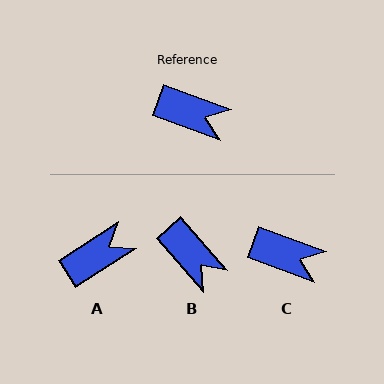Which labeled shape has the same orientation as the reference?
C.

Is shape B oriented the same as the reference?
No, it is off by about 28 degrees.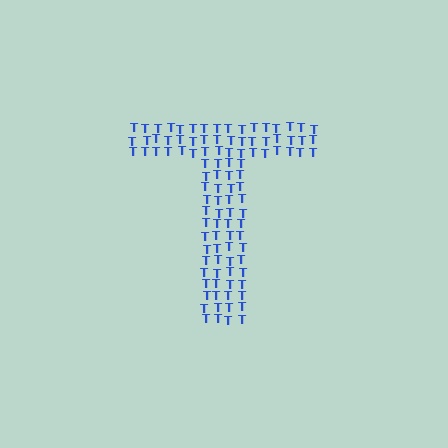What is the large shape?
The large shape is the letter T.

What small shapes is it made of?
It is made of small letter T's.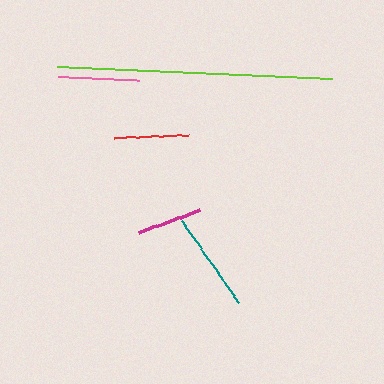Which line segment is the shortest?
The magenta line is the shortest at approximately 65 pixels.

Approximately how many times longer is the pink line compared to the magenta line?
The pink line is approximately 1.3 times the length of the magenta line.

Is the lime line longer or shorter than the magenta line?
The lime line is longer than the magenta line.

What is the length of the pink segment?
The pink segment is approximately 81 pixels long.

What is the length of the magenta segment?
The magenta segment is approximately 65 pixels long.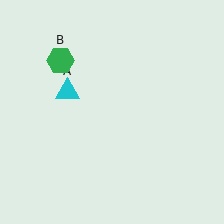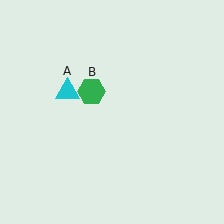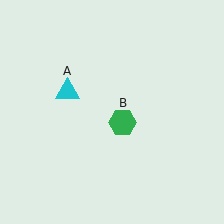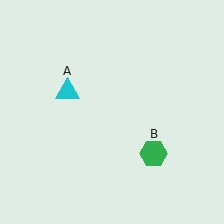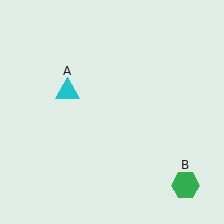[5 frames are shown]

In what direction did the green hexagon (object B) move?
The green hexagon (object B) moved down and to the right.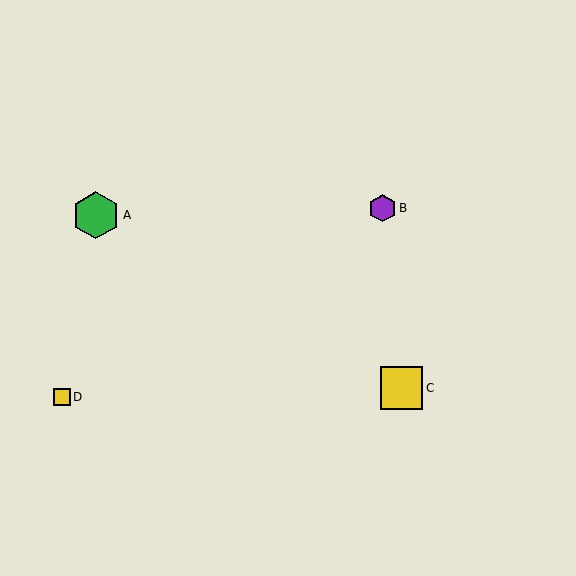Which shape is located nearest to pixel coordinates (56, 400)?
The yellow square (labeled D) at (62, 397) is nearest to that location.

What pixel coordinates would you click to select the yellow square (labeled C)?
Click at (402, 388) to select the yellow square C.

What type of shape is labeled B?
Shape B is a purple hexagon.